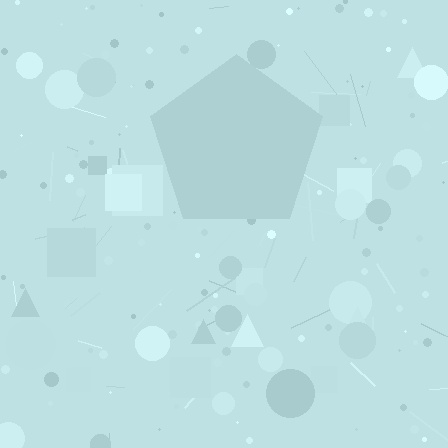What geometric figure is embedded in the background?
A pentagon is embedded in the background.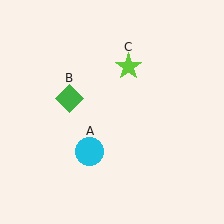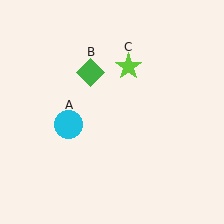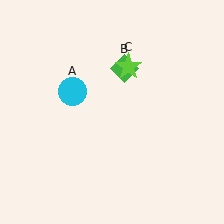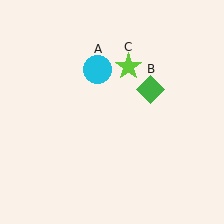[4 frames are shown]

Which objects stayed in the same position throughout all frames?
Lime star (object C) remained stationary.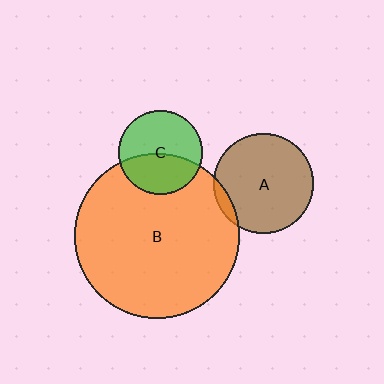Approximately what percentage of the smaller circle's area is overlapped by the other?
Approximately 5%.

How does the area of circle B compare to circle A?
Approximately 2.7 times.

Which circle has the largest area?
Circle B (orange).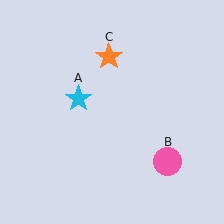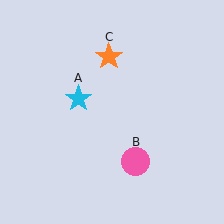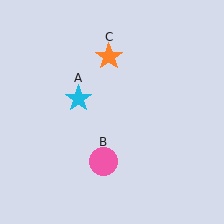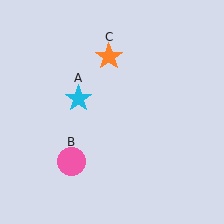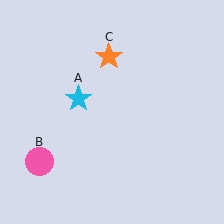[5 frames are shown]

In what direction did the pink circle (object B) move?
The pink circle (object B) moved left.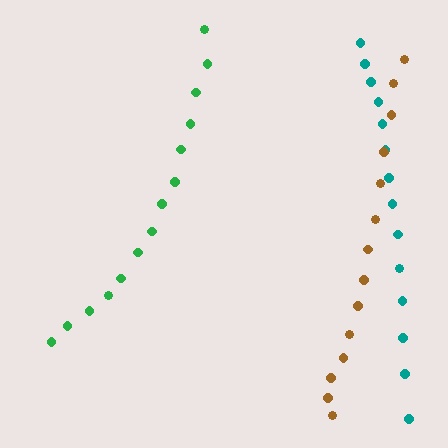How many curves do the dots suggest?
There are 3 distinct paths.